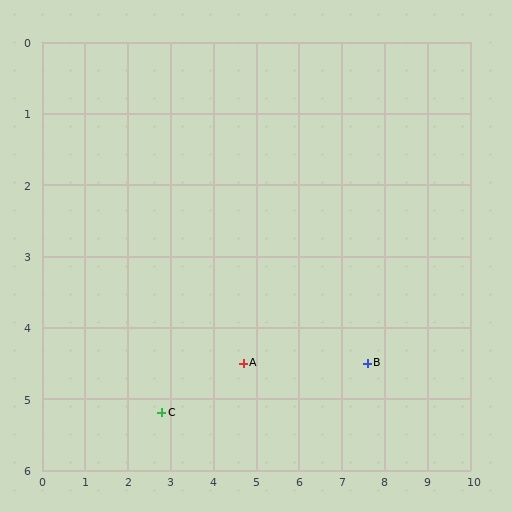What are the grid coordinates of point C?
Point C is at approximately (2.8, 5.2).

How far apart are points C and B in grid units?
Points C and B are about 4.9 grid units apart.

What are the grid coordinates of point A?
Point A is at approximately (4.7, 4.5).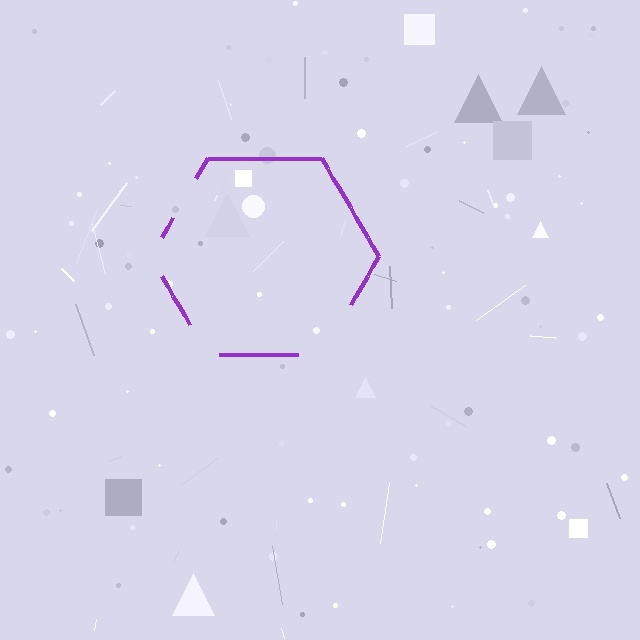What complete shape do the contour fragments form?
The contour fragments form a hexagon.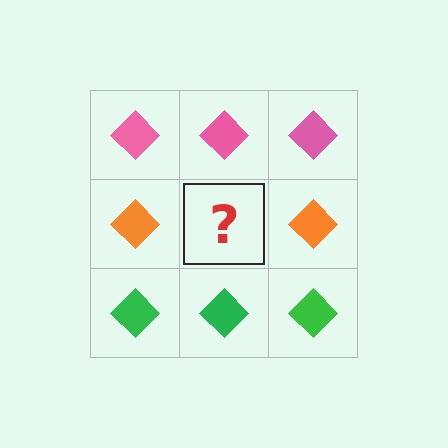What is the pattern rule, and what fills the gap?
The rule is that each row has a consistent color. The gap should be filled with an orange diamond.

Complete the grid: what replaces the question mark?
The question mark should be replaced with an orange diamond.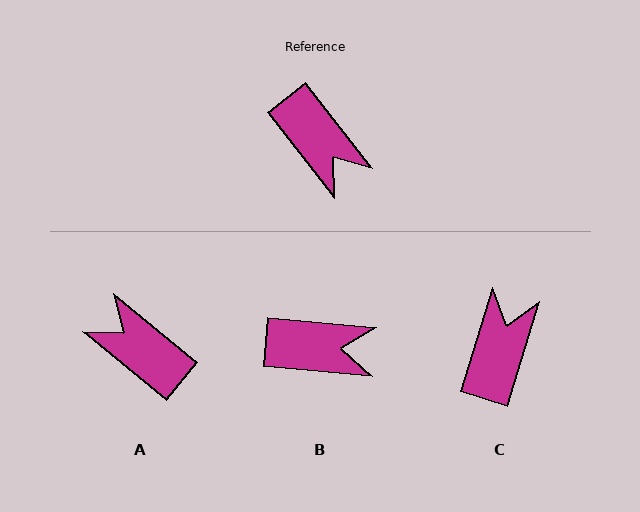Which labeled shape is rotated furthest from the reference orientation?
A, about 167 degrees away.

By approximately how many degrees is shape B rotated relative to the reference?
Approximately 47 degrees counter-clockwise.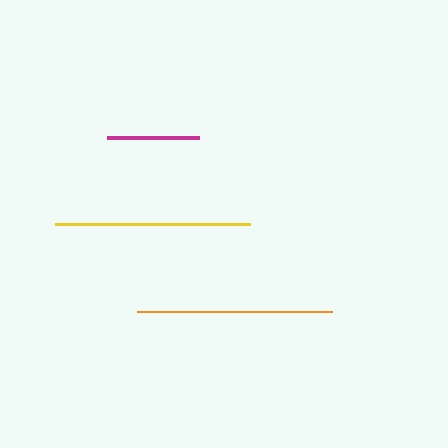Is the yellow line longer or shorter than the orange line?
The yellow line is longer than the orange line.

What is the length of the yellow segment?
The yellow segment is approximately 196 pixels long.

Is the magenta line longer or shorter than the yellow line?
The yellow line is longer than the magenta line.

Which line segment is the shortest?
The magenta line is the shortest at approximately 91 pixels.